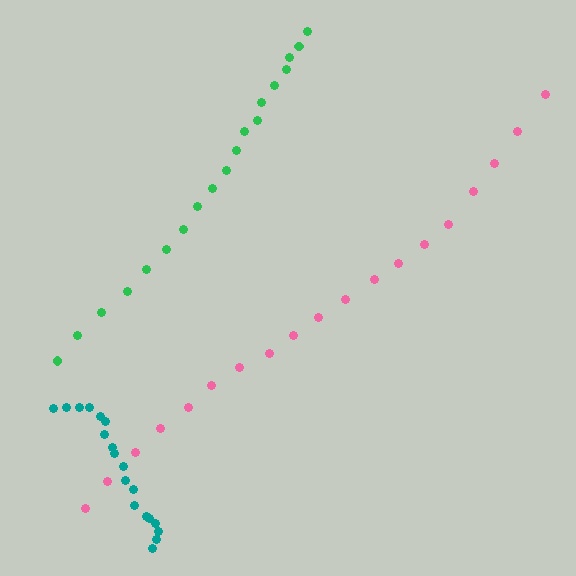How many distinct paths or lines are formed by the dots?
There are 3 distinct paths.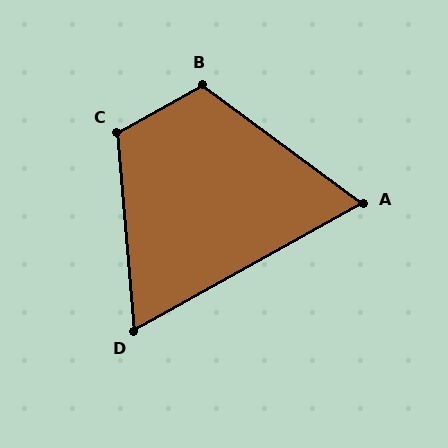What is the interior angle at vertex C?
Approximately 114 degrees (obtuse).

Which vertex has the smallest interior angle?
D, at approximately 66 degrees.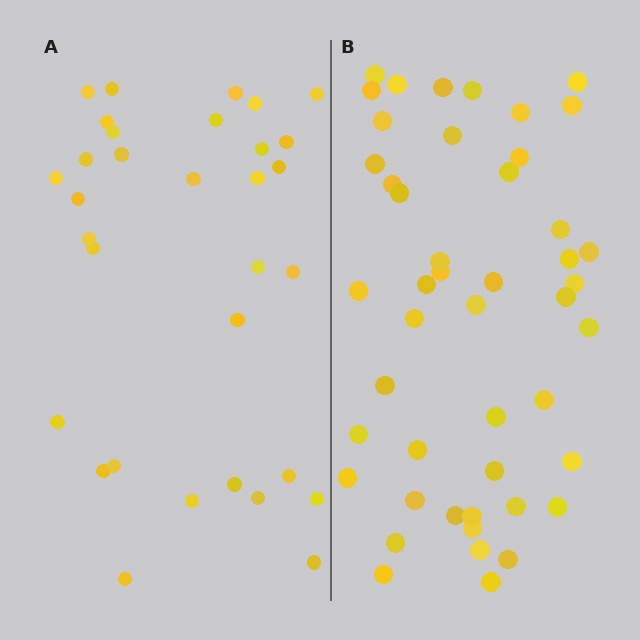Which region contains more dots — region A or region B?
Region B (the right region) has more dots.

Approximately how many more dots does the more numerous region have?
Region B has approximately 15 more dots than region A.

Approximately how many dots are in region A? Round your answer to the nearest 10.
About 30 dots. (The exact count is 32, which rounds to 30.)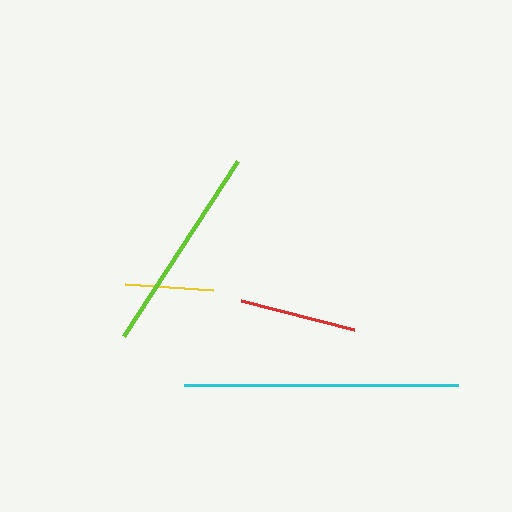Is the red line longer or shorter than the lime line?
The lime line is longer than the red line.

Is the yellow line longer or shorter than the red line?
The red line is longer than the yellow line.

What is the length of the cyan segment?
The cyan segment is approximately 274 pixels long.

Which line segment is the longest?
The cyan line is the longest at approximately 274 pixels.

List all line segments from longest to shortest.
From longest to shortest: cyan, lime, red, yellow.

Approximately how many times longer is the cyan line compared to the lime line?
The cyan line is approximately 1.3 times the length of the lime line.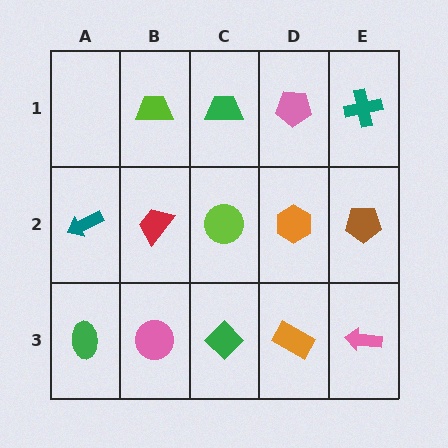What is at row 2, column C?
A lime circle.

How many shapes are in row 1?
4 shapes.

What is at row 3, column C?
A green diamond.